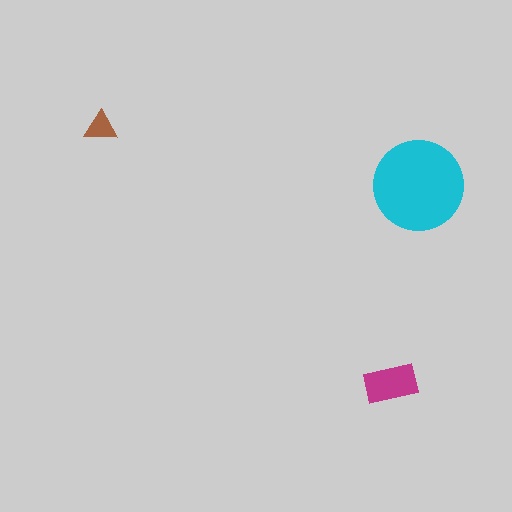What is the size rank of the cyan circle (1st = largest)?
1st.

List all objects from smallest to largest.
The brown triangle, the magenta rectangle, the cyan circle.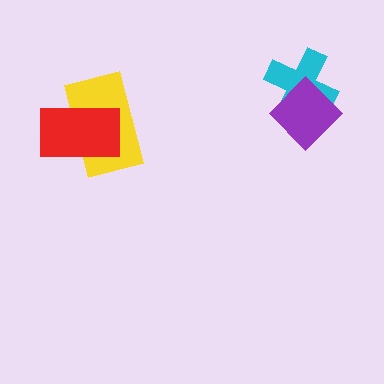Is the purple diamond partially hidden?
No, no other shape covers it.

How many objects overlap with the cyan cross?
1 object overlaps with the cyan cross.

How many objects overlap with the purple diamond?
1 object overlaps with the purple diamond.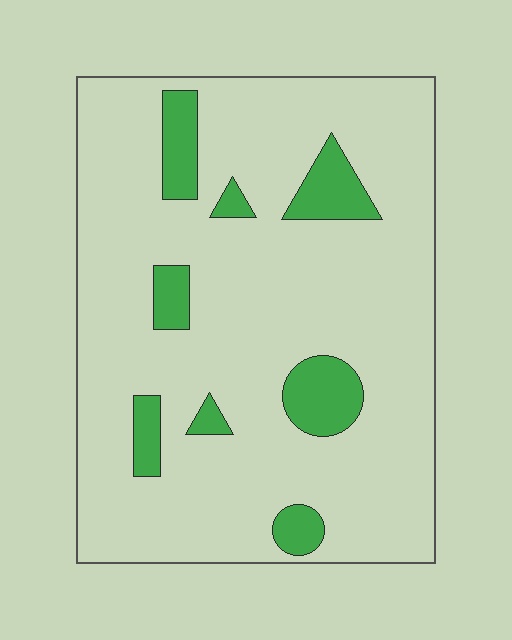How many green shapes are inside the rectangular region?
8.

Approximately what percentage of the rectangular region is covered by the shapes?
Approximately 15%.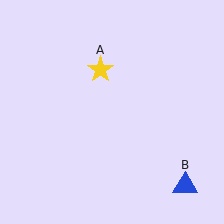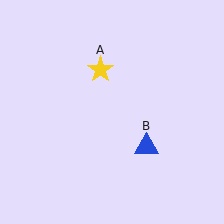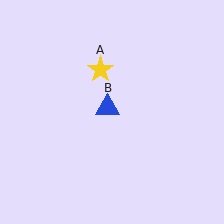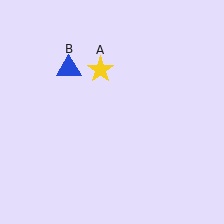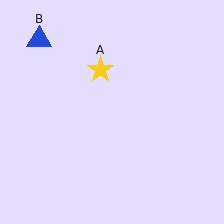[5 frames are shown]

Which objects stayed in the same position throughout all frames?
Yellow star (object A) remained stationary.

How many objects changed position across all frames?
1 object changed position: blue triangle (object B).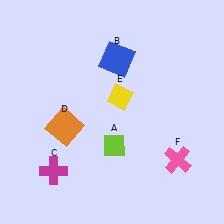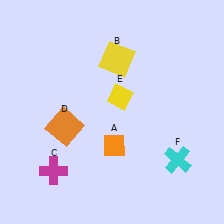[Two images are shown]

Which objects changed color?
A changed from lime to orange. B changed from blue to yellow. F changed from pink to cyan.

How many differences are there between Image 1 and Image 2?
There are 3 differences between the two images.